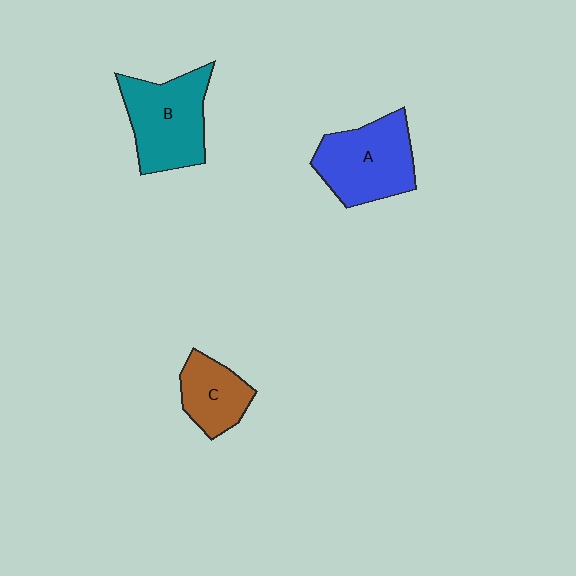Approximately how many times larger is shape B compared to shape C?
Approximately 1.7 times.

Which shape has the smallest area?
Shape C (brown).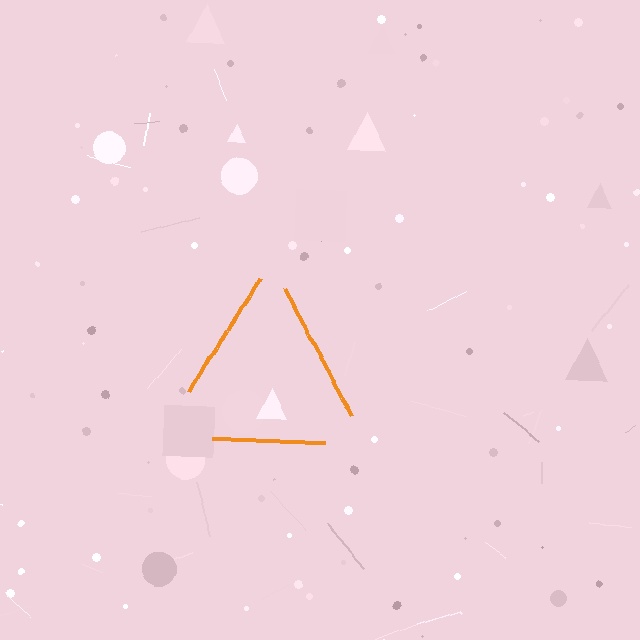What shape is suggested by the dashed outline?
The dashed outline suggests a triangle.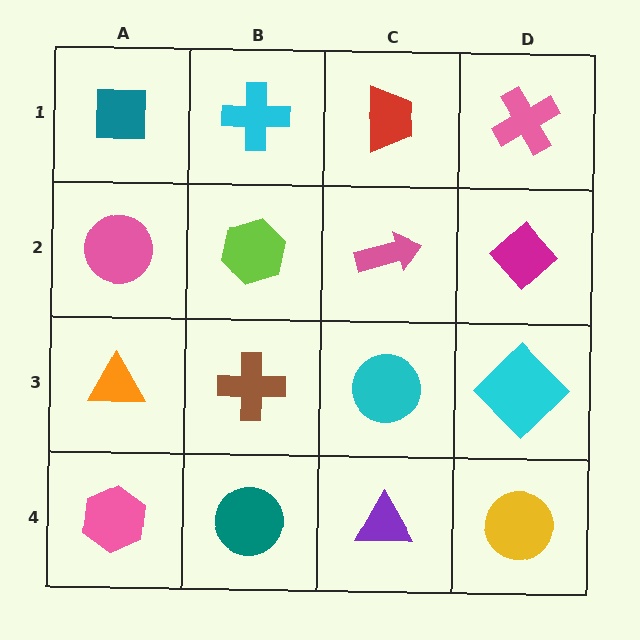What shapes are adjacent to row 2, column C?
A red trapezoid (row 1, column C), a cyan circle (row 3, column C), a lime hexagon (row 2, column B), a magenta diamond (row 2, column D).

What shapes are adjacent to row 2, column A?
A teal square (row 1, column A), an orange triangle (row 3, column A), a lime hexagon (row 2, column B).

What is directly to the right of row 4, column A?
A teal circle.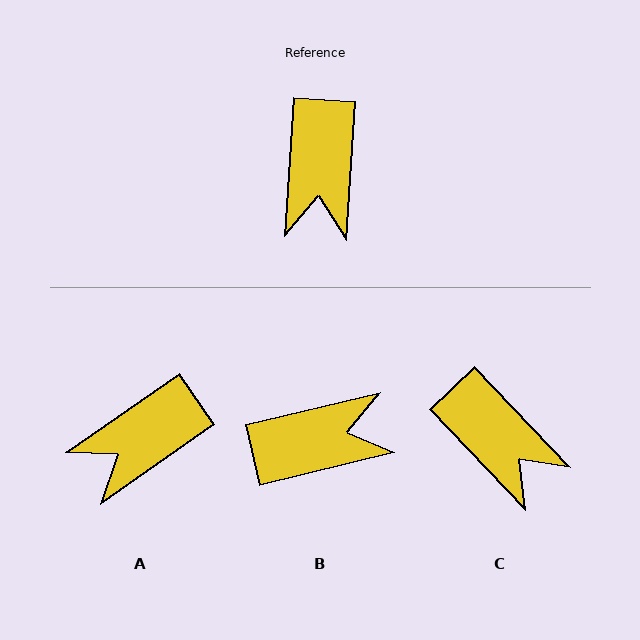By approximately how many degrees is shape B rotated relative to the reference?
Approximately 107 degrees counter-clockwise.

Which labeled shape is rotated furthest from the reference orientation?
B, about 107 degrees away.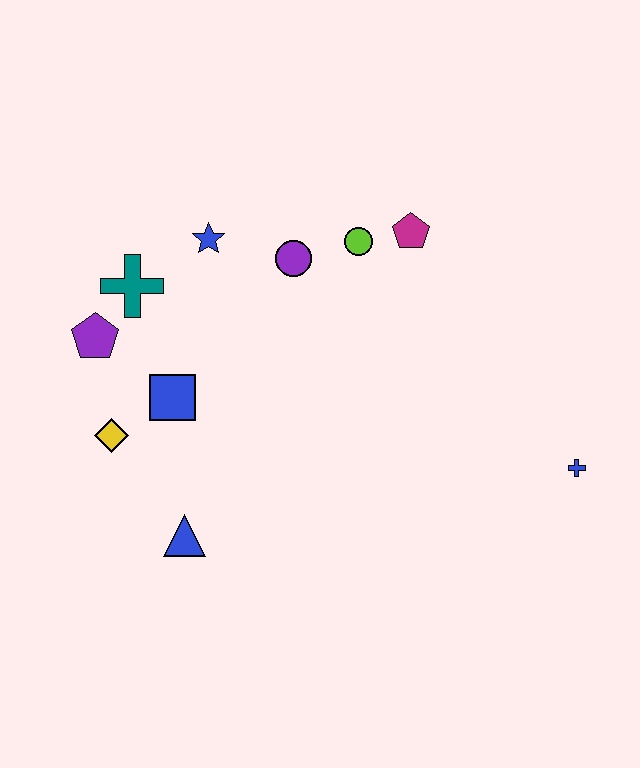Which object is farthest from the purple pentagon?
The blue cross is farthest from the purple pentagon.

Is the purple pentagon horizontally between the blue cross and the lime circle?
No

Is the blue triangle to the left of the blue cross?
Yes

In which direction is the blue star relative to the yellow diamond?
The blue star is above the yellow diamond.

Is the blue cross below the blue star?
Yes